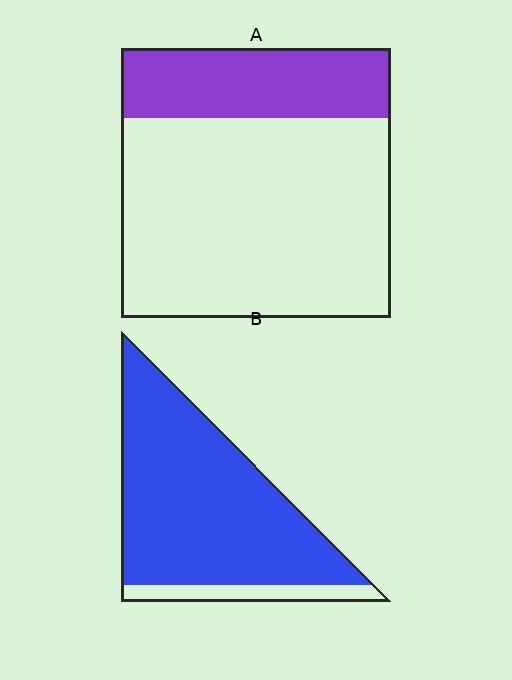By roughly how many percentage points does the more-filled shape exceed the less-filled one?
By roughly 60 percentage points (B over A).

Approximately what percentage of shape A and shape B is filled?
A is approximately 25% and B is approximately 90%.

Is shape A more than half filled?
No.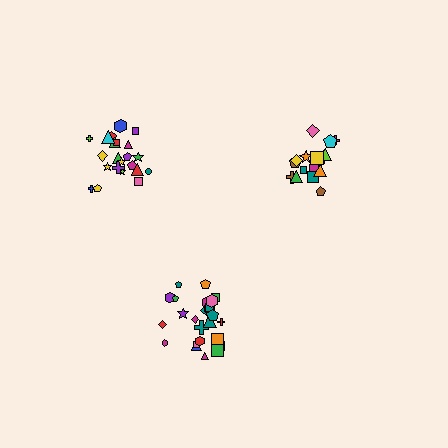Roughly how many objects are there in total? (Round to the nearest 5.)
Roughly 65 objects in total.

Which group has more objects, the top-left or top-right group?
The top-left group.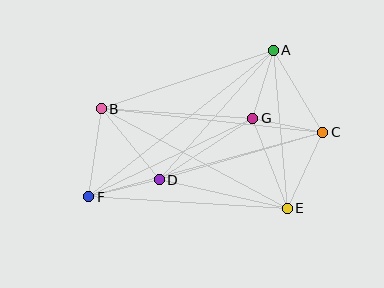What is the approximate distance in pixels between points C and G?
The distance between C and G is approximately 71 pixels.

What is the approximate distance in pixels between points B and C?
The distance between B and C is approximately 223 pixels.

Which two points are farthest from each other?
Points C and F are farthest from each other.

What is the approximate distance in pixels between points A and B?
The distance between A and B is approximately 182 pixels.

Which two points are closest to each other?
Points A and G are closest to each other.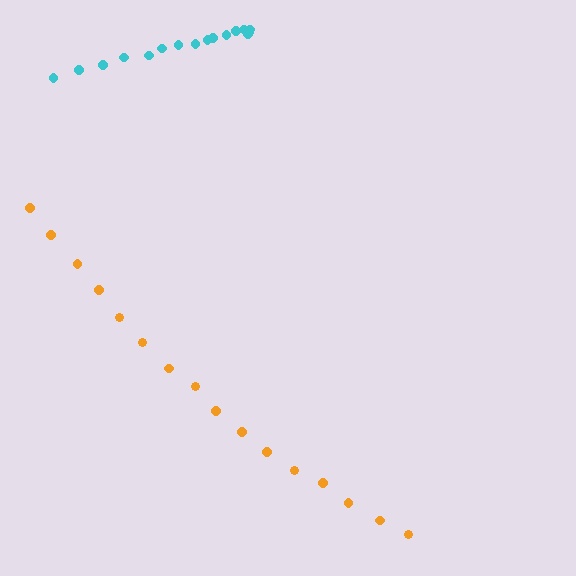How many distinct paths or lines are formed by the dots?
There are 2 distinct paths.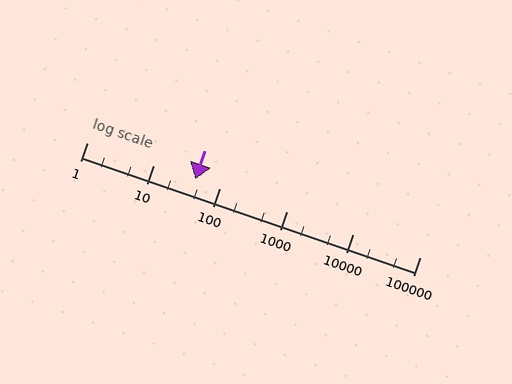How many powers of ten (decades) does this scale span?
The scale spans 5 decades, from 1 to 100000.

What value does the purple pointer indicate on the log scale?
The pointer indicates approximately 43.